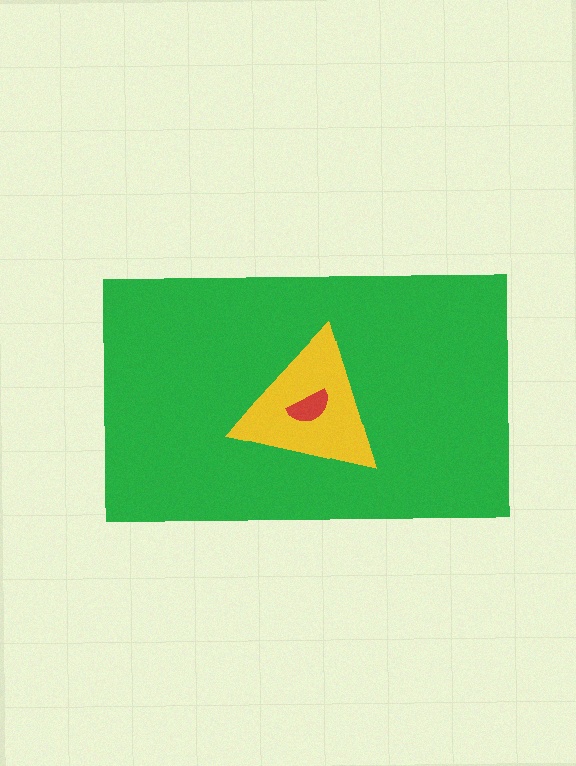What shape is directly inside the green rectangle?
The yellow triangle.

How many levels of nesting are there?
3.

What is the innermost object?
The red semicircle.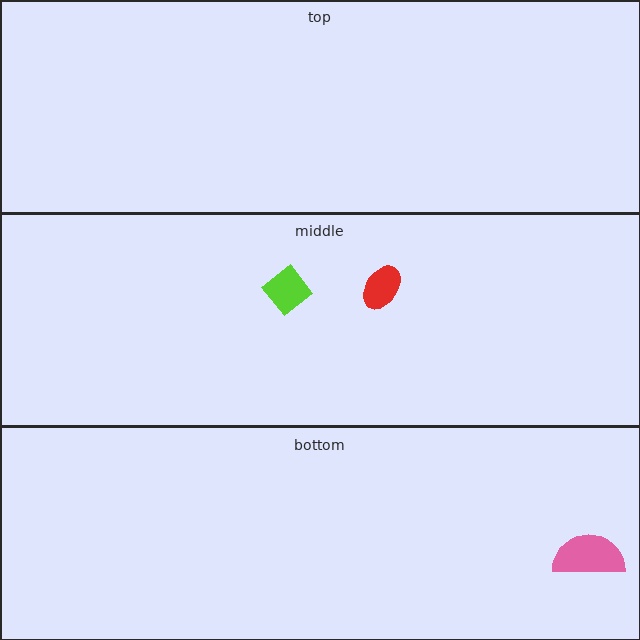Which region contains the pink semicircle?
The bottom region.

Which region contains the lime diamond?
The middle region.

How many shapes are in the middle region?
2.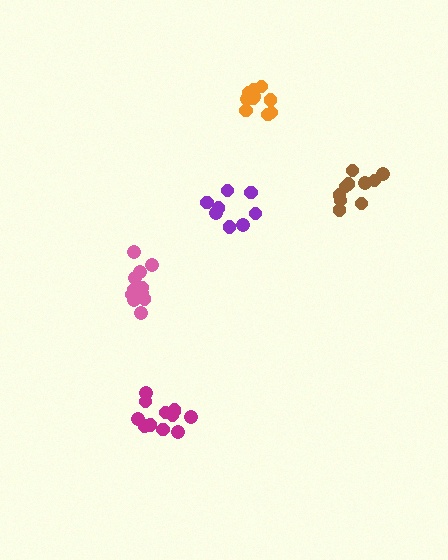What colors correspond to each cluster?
The clusters are colored: pink, orange, purple, brown, magenta.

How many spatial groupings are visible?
There are 5 spatial groupings.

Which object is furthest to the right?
The brown cluster is rightmost.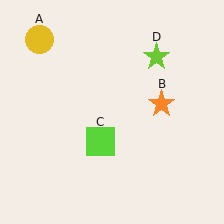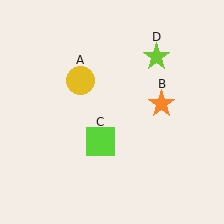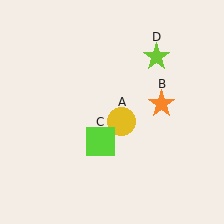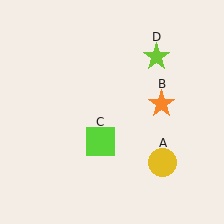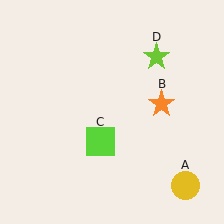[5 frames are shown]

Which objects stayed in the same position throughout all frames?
Orange star (object B) and lime square (object C) and lime star (object D) remained stationary.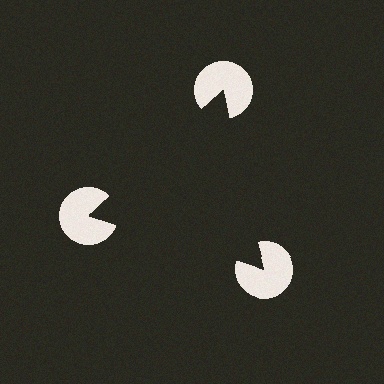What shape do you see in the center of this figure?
An illusory triangle — its edges are inferred from the aligned wedge cuts in the pac-man discs, not physically drawn.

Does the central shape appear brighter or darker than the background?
It typically appears slightly darker than the background, even though no actual brightness change is drawn.